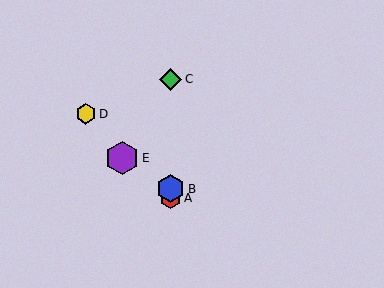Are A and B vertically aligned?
Yes, both are at x≈171.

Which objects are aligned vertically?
Objects A, B, C are aligned vertically.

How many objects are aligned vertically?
3 objects (A, B, C) are aligned vertically.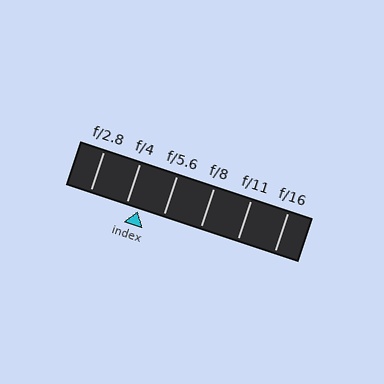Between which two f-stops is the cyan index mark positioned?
The index mark is between f/4 and f/5.6.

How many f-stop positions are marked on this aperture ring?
There are 6 f-stop positions marked.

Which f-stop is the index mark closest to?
The index mark is closest to f/4.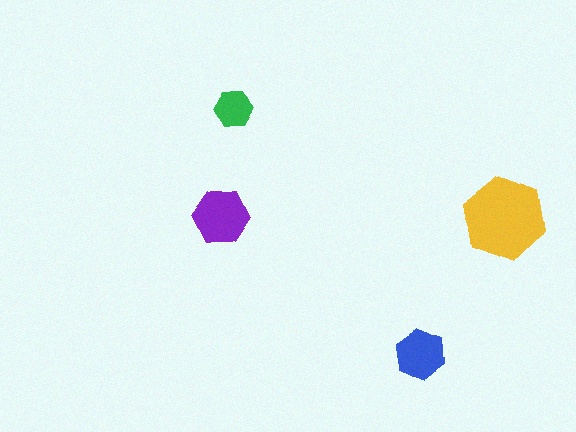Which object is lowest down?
The blue hexagon is bottommost.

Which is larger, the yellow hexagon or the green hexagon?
The yellow one.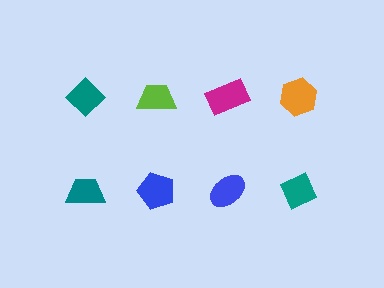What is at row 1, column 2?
A lime trapezoid.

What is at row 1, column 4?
An orange hexagon.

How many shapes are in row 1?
4 shapes.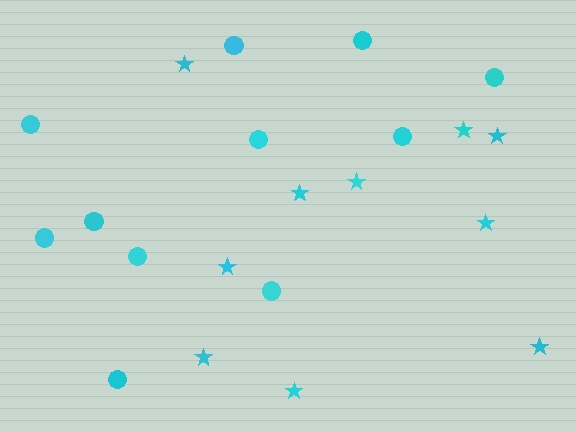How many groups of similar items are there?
There are 2 groups: one group of circles (11) and one group of stars (10).